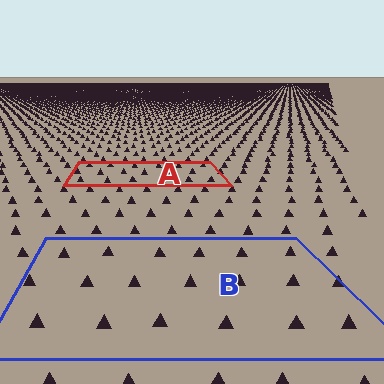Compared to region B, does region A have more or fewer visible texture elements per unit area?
Region A has more texture elements per unit area — they are packed more densely because it is farther away.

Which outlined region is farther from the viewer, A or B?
Region A is farther from the viewer — the texture elements inside it appear smaller and more densely packed.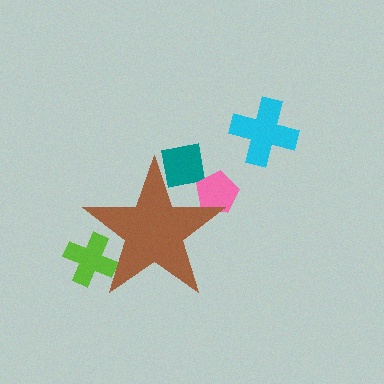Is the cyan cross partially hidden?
No, the cyan cross is fully visible.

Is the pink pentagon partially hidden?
Yes, the pink pentagon is partially hidden behind the brown star.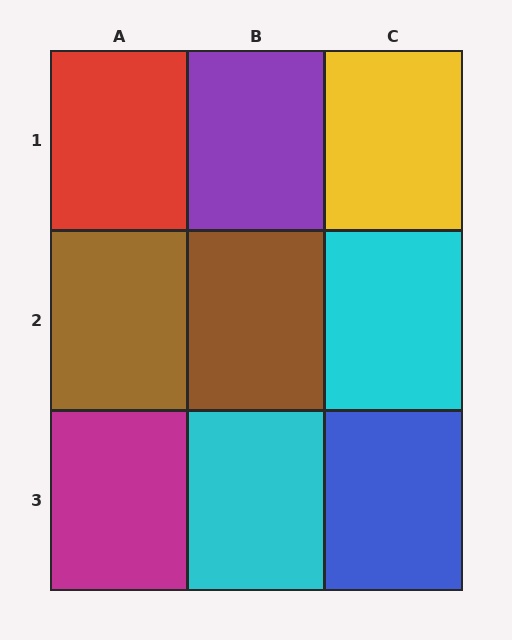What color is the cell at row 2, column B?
Brown.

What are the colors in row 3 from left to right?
Magenta, cyan, blue.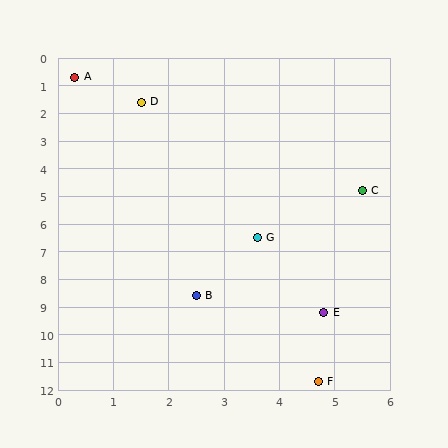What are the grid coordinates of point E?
Point E is at approximately (4.8, 9.2).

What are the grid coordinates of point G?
Point G is at approximately (3.6, 6.5).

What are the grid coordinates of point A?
Point A is at approximately (0.3, 0.7).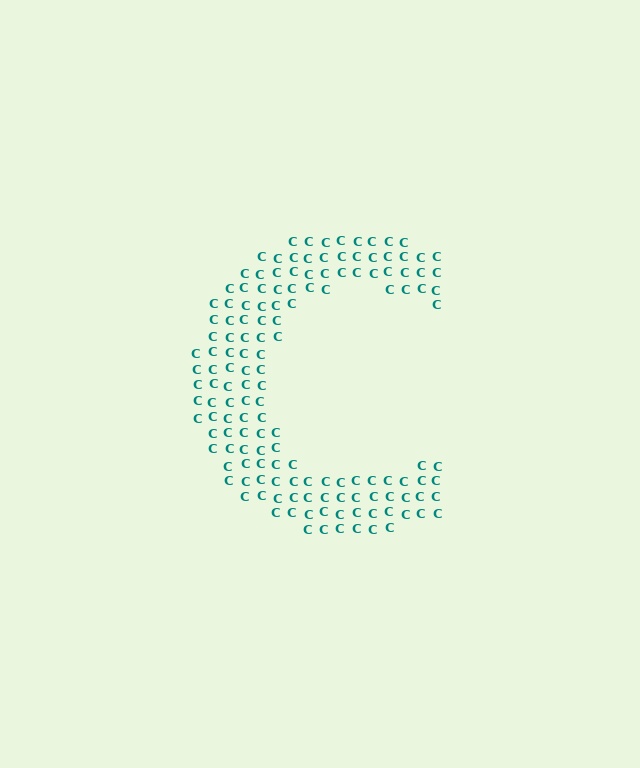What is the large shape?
The large shape is the letter C.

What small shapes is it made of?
It is made of small letter C's.